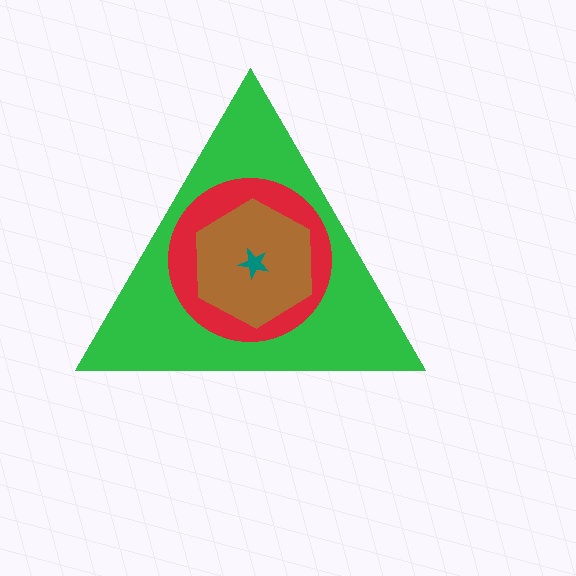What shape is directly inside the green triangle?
The red circle.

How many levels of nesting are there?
4.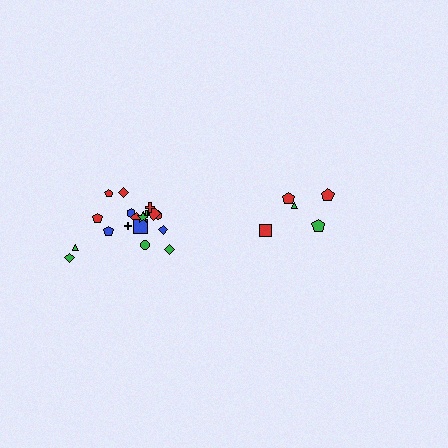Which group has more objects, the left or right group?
The left group.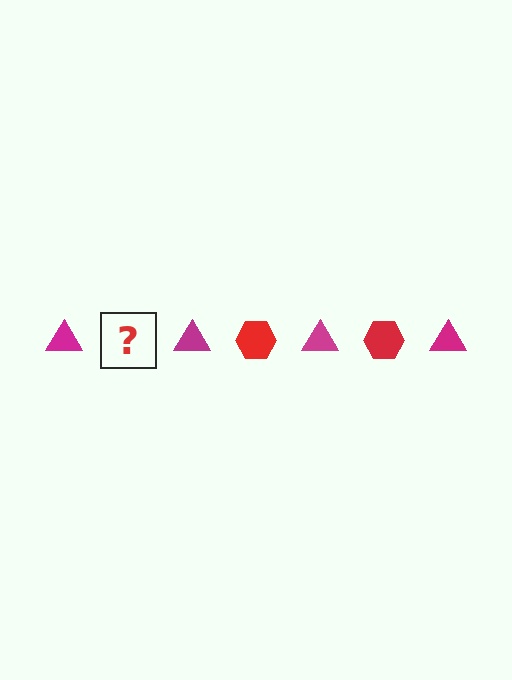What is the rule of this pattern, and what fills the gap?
The rule is that the pattern alternates between magenta triangle and red hexagon. The gap should be filled with a red hexagon.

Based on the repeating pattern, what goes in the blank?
The blank should be a red hexagon.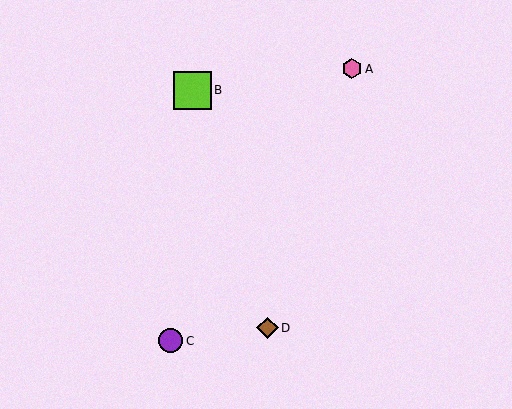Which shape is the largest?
The lime square (labeled B) is the largest.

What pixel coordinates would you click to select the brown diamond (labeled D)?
Click at (268, 328) to select the brown diamond D.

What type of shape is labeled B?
Shape B is a lime square.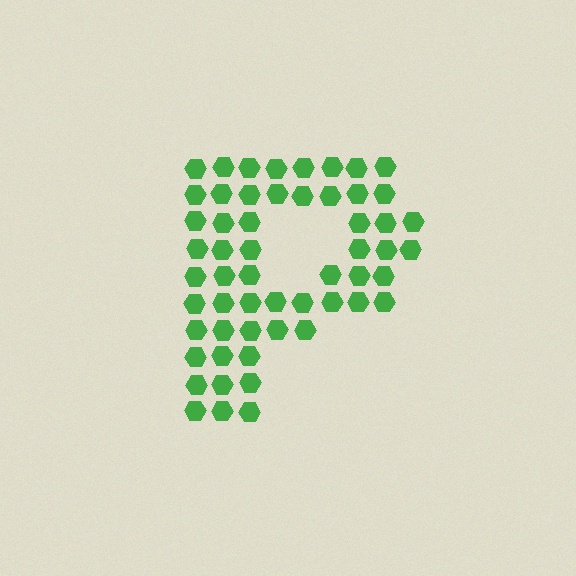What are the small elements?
The small elements are hexagons.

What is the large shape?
The large shape is the letter P.